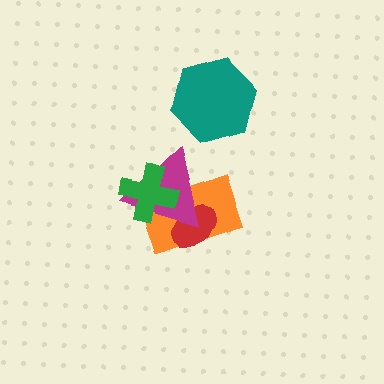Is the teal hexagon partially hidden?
No, no other shape covers it.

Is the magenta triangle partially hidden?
Yes, it is partially covered by another shape.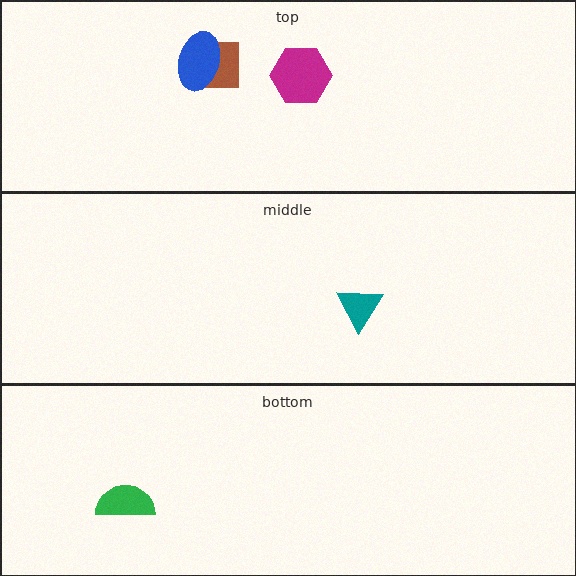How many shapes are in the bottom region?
1.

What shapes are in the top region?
The magenta hexagon, the brown square, the blue ellipse.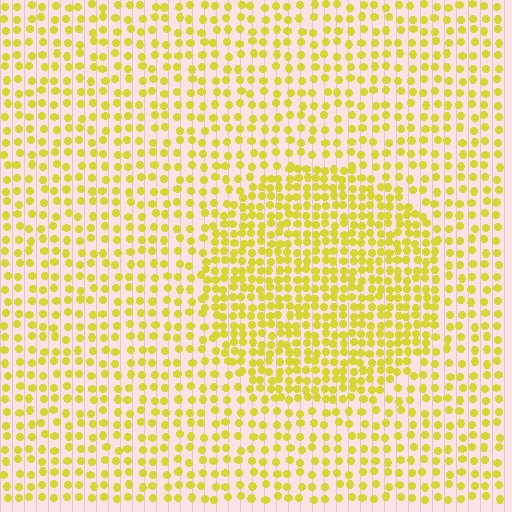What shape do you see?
I see a circle.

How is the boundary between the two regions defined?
The boundary is defined by a change in element density (approximately 1.8x ratio). All elements are the same color, size, and shape.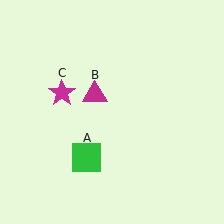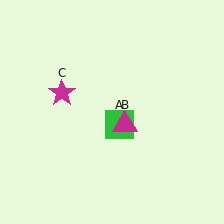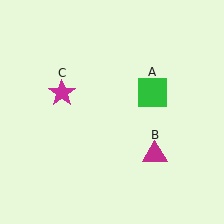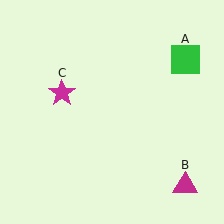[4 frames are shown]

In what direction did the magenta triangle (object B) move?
The magenta triangle (object B) moved down and to the right.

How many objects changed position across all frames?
2 objects changed position: green square (object A), magenta triangle (object B).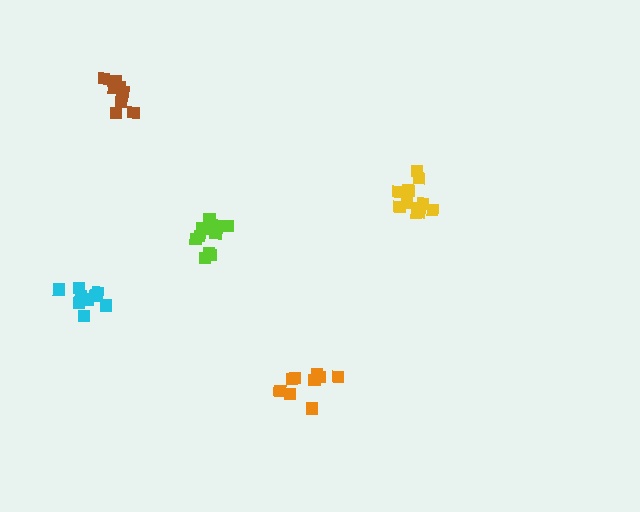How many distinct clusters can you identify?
There are 5 distinct clusters.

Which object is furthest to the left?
The cyan cluster is leftmost.